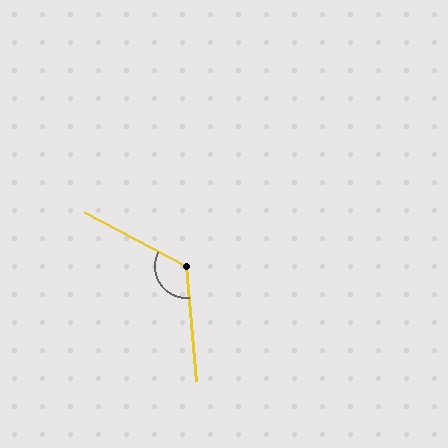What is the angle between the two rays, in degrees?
Approximately 122 degrees.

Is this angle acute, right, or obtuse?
It is obtuse.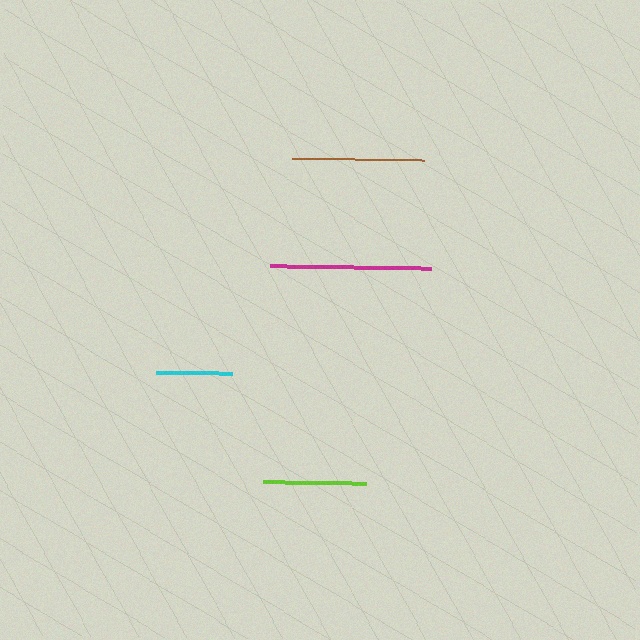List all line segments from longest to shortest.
From longest to shortest: magenta, brown, lime, cyan.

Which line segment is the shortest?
The cyan line is the shortest at approximately 76 pixels.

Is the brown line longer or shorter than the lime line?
The brown line is longer than the lime line.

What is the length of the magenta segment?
The magenta segment is approximately 161 pixels long.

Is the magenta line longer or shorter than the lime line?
The magenta line is longer than the lime line.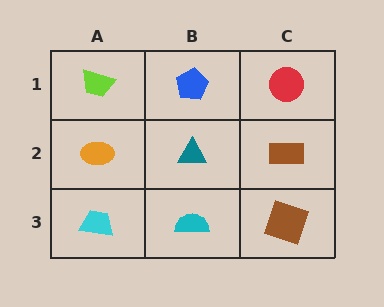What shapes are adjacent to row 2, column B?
A blue pentagon (row 1, column B), a cyan semicircle (row 3, column B), an orange ellipse (row 2, column A), a brown rectangle (row 2, column C).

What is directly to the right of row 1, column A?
A blue pentagon.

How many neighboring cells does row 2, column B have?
4.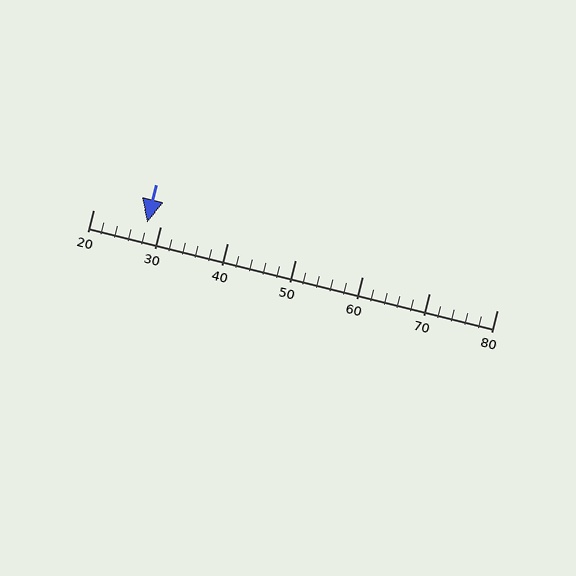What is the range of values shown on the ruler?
The ruler shows values from 20 to 80.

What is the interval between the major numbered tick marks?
The major tick marks are spaced 10 units apart.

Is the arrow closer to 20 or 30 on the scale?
The arrow is closer to 30.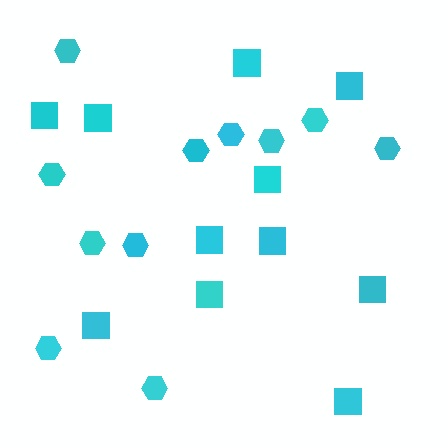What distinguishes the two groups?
There are 2 groups: one group of squares (11) and one group of hexagons (11).